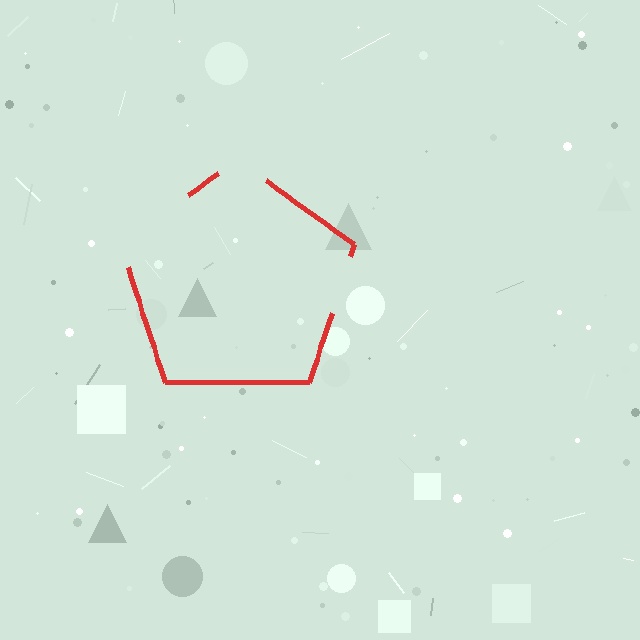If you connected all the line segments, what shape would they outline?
They would outline a pentagon.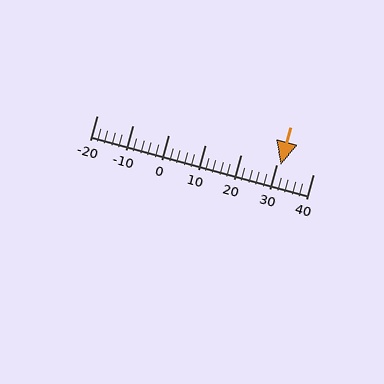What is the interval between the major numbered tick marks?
The major tick marks are spaced 10 units apart.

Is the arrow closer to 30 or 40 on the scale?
The arrow is closer to 30.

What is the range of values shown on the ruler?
The ruler shows values from -20 to 40.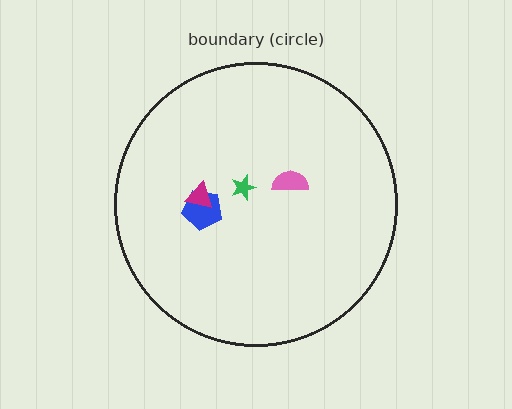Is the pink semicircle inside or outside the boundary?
Inside.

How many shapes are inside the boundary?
4 inside, 0 outside.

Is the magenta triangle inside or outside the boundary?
Inside.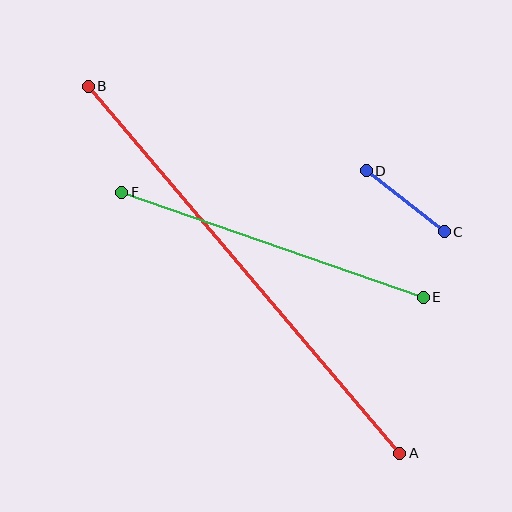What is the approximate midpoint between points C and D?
The midpoint is at approximately (405, 201) pixels.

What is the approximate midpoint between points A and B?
The midpoint is at approximately (244, 270) pixels.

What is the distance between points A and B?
The distance is approximately 481 pixels.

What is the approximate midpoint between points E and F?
The midpoint is at approximately (273, 245) pixels.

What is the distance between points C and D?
The distance is approximately 99 pixels.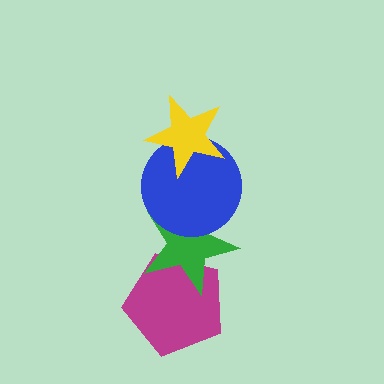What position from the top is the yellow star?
The yellow star is 1st from the top.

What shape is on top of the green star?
The blue circle is on top of the green star.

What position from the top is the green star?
The green star is 3rd from the top.